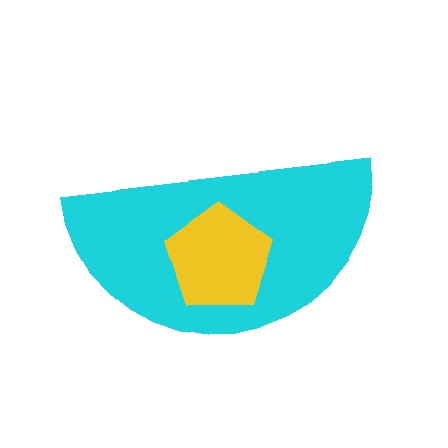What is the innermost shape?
The yellow pentagon.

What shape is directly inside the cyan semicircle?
The yellow pentagon.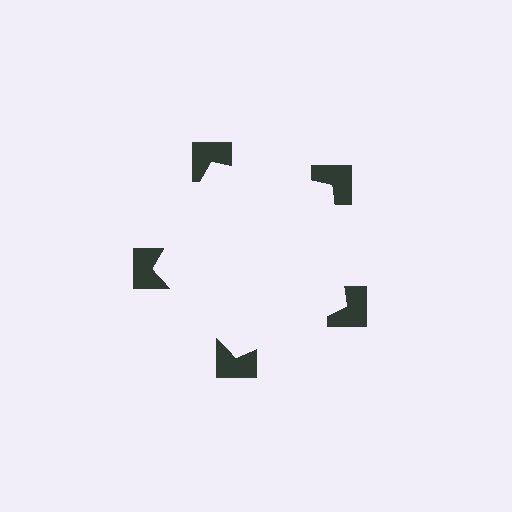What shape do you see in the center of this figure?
An illusory pentagon — its edges are inferred from the aligned wedge cuts in the notched squares, not physically drawn.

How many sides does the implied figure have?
5 sides.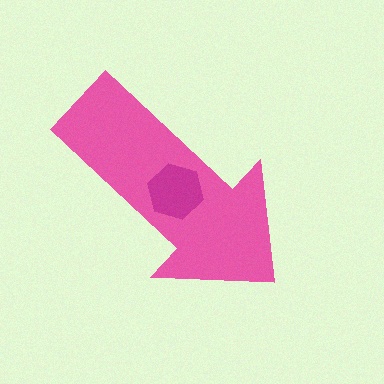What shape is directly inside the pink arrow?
The magenta hexagon.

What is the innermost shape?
The magenta hexagon.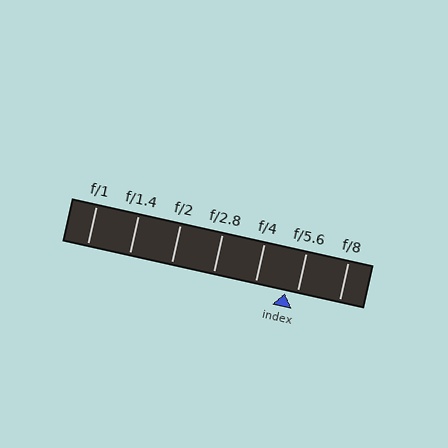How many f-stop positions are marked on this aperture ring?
There are 7 f-stop positions marked.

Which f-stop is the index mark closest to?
The index mark is closest to f/5.6.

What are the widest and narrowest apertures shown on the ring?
The widest aperture shown is f/1 and the narrowest is f/8.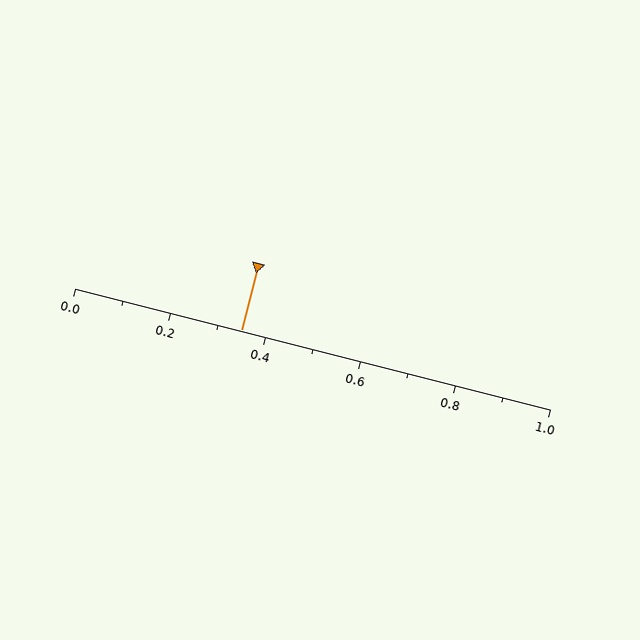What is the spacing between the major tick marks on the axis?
The major ticks are spaced 0.2 apart.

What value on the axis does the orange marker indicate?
The marker indicates approximately 0.35.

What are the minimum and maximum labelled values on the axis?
The axis runs from 0.0 to 1.0.